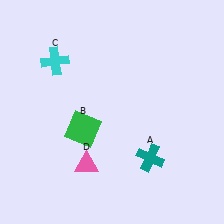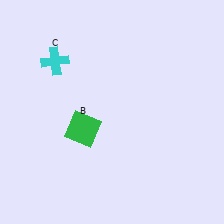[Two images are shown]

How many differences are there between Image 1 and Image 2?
There are 2 differences between the two images.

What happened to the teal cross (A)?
The teal cross (A) was removed in Image 2. It was in the bottom-right area of Image 1.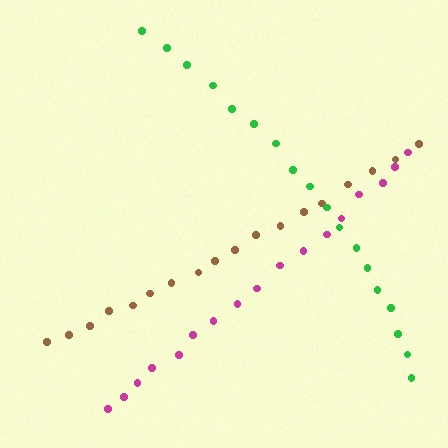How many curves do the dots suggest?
There are 3 distinct paths.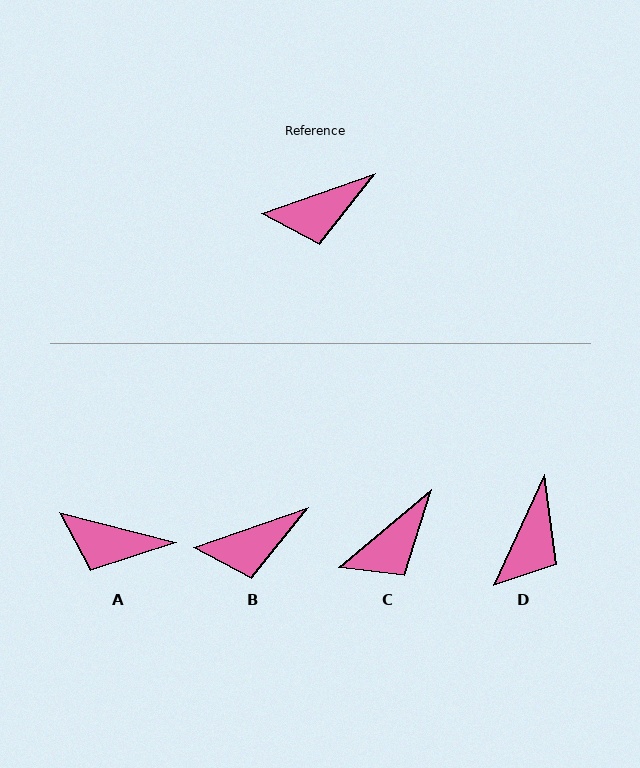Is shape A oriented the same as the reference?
No, it is off by about 34 degrees.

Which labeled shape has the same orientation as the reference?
B.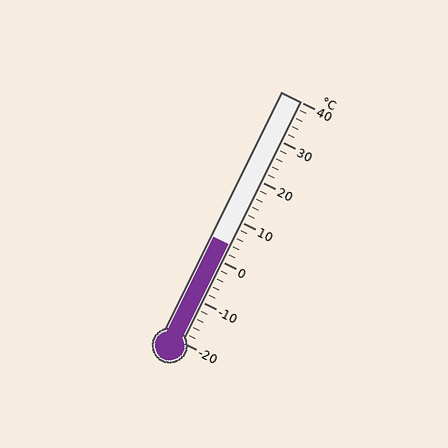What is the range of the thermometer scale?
The thermometer scale ranges from -20°C to 40°C.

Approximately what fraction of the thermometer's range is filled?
The thermometer is filled to approximately 40% of its range.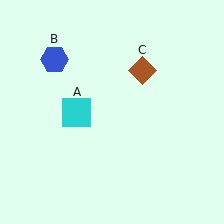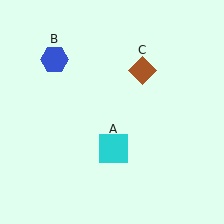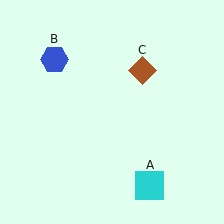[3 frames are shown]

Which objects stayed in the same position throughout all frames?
Blue hexagon (object B) and brown diamond (object C) remained stationary.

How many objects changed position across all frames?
1 object changed position: cyan square (object A).